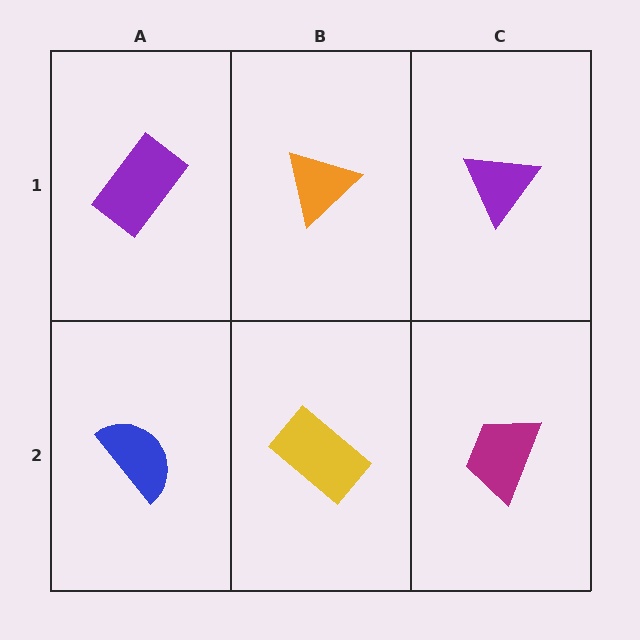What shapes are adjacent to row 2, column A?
A purple rectangle (row 1, column A), a yellow rectangle (row 2, column B).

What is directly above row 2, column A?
A purple rectangle.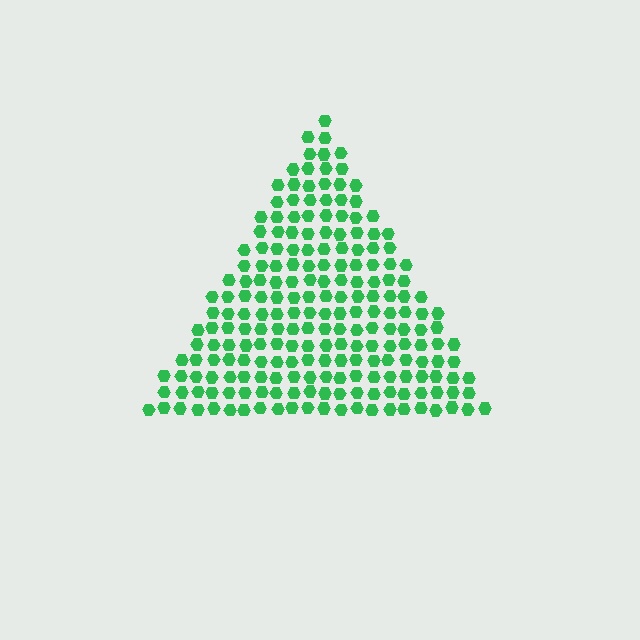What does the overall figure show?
The overall figure shows a triangle.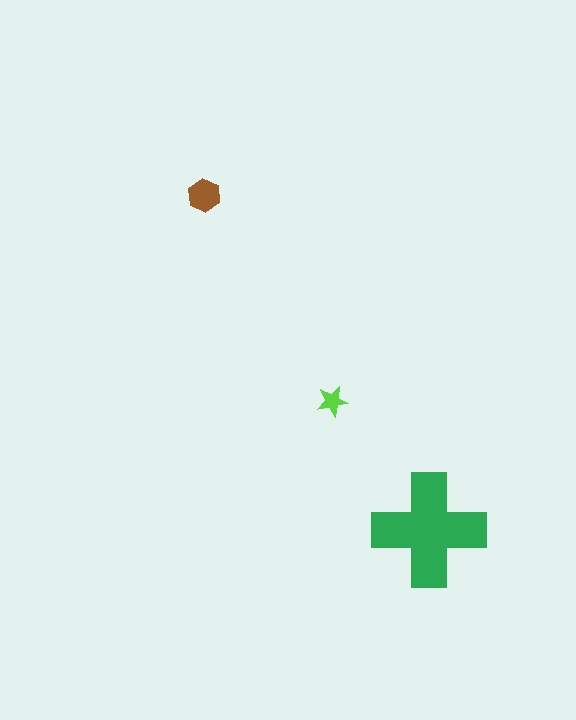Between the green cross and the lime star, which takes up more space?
The green cross.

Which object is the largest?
The green cross.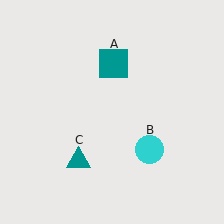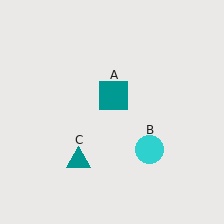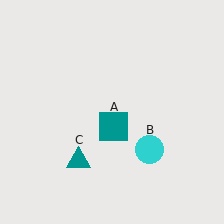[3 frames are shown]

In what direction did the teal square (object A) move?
The teal square (object A) moved down.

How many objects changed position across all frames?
1 object changed position: teal square (object A).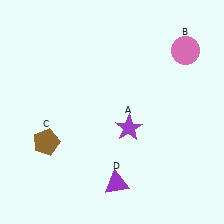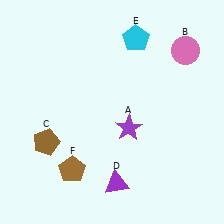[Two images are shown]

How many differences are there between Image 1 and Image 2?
There are 2 differences between the two images.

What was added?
A cyan pentagon (E), a brown pentagon (F) were added in Image 2.